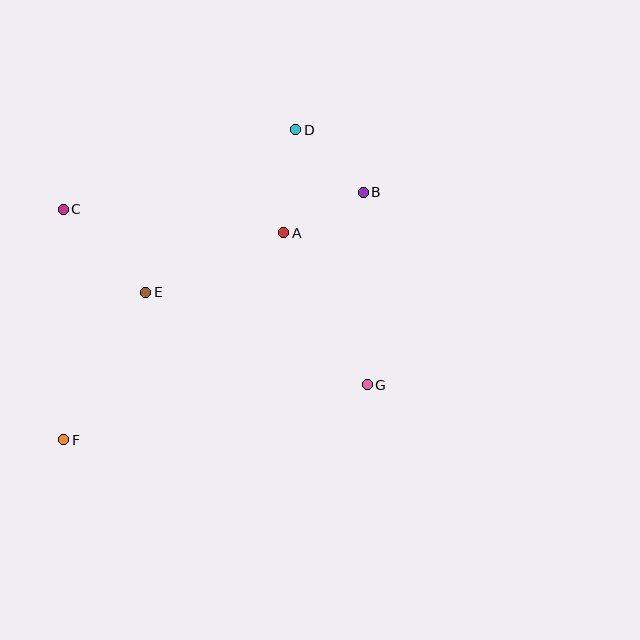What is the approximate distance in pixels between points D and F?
The distance between D and F is approximately 387 pixels.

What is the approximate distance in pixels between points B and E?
The distance between B and E is approximately 239 pixels.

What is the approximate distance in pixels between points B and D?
The distance between B and D is approximately 92 pixels.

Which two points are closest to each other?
Points A and B are closest to each other.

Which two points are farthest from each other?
Points B and F are farthest from each other.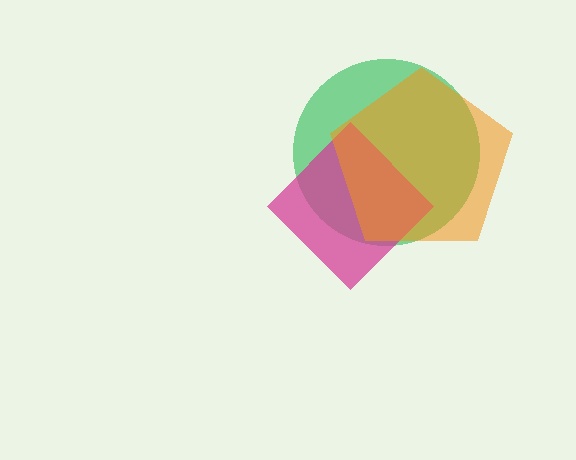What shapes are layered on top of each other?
The layered shapes are: a green circle, a magenta diamond, an orange pentagon.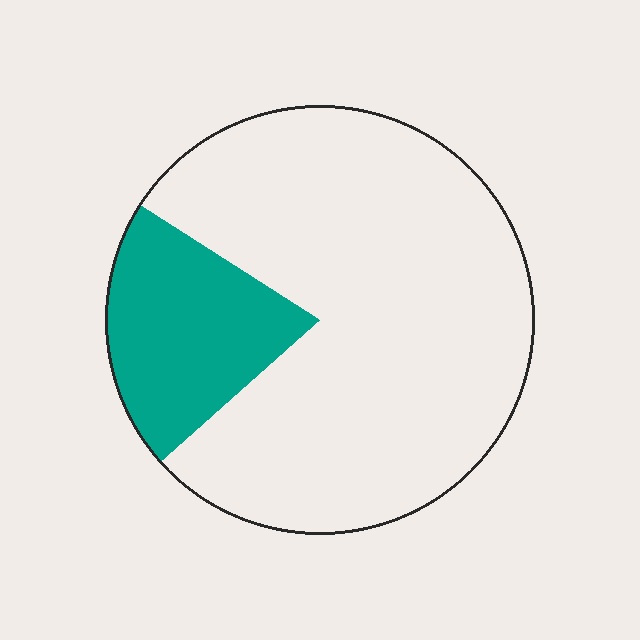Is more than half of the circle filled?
No.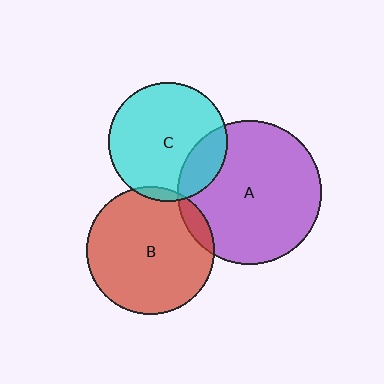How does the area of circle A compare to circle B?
Approximately 1.3 times.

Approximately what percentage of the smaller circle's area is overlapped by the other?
Approximately 5%.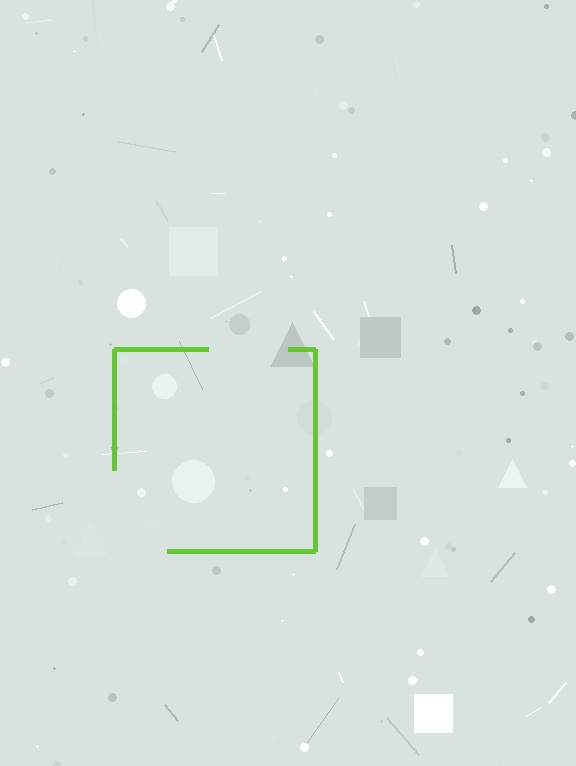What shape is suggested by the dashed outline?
The dashed outline suggests a square.